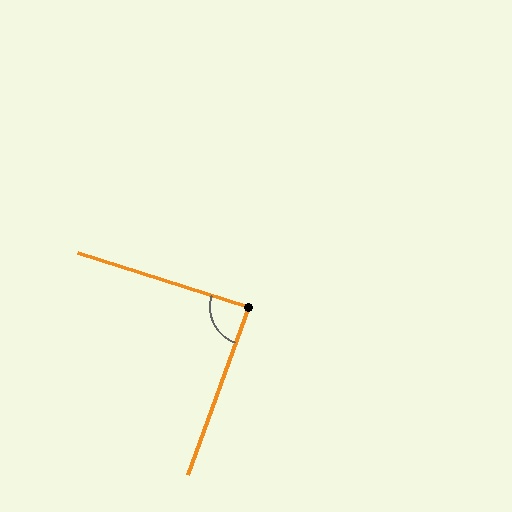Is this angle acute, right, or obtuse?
It is approximately a right angle.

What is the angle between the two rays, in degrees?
Approximately 88 degrees.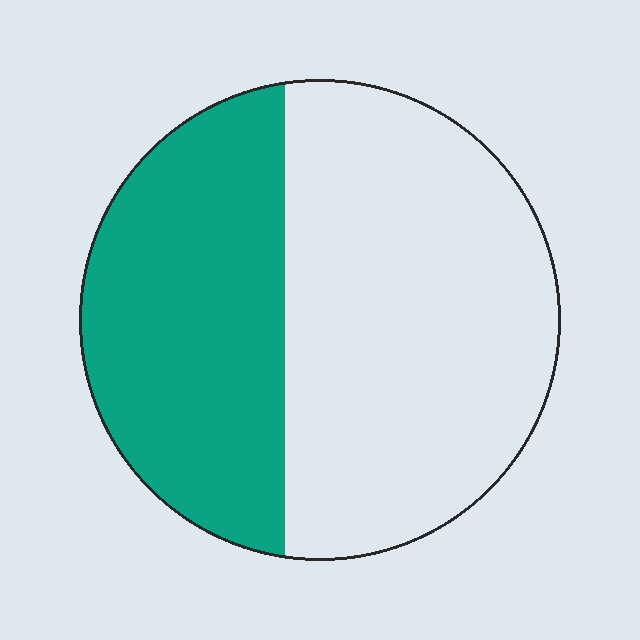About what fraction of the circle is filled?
About two fifths (2/5).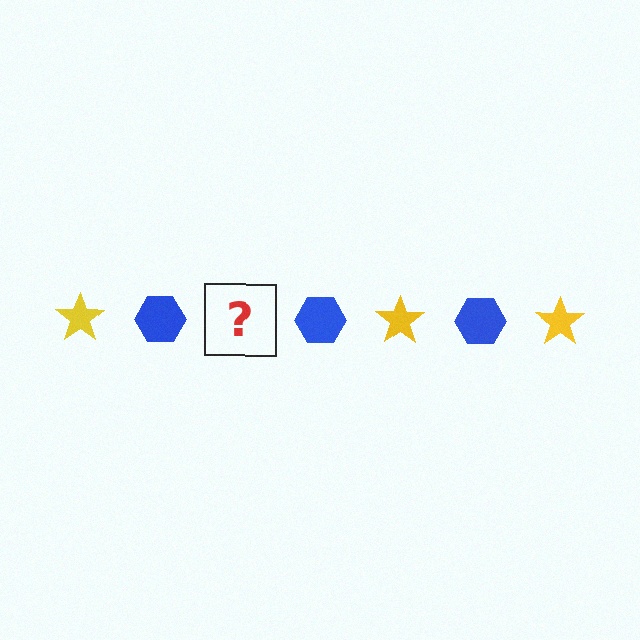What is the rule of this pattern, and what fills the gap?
The rule is that the pattern alternates between yellow star and blue hexagon. The gap should be filled with a yellow star.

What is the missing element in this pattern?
The missing element is a yellow star.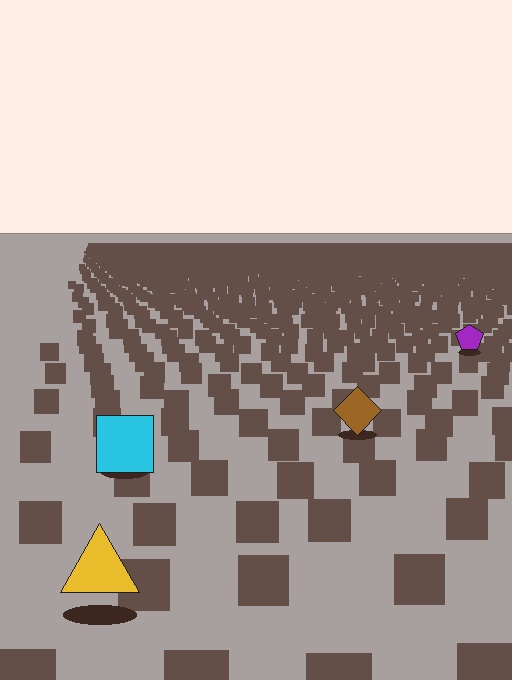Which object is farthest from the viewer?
The purple pentagon is farthest from the viewer. It appears smaller and the ground texture around it is denser.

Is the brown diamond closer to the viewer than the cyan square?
No. The cyan square is closer — you can tell from the texture gradient: the ground texture is coarser near it.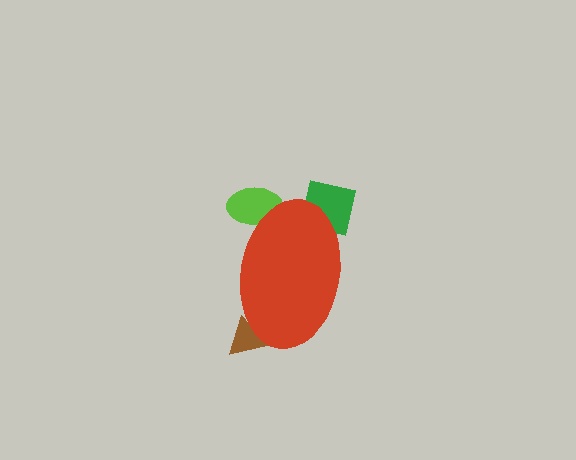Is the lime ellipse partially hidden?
Yes, the lime ellipse is partially hidden behind the red ellipse.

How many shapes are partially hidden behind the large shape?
3 shapes are partially hidden.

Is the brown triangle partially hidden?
Yes, the brown triangle is partially hidden behind the red ellipse.